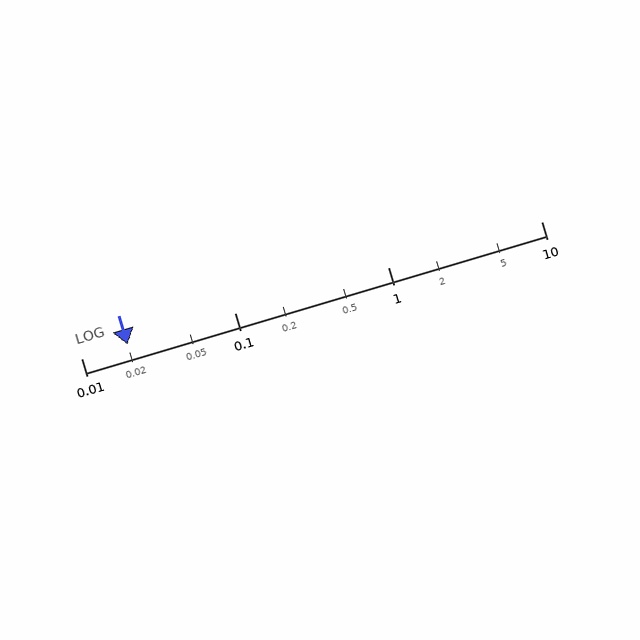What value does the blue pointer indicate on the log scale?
The pointer indicates approximately 0.02.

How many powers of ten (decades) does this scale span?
The scale spans 3 decades, from 0.01 to 10.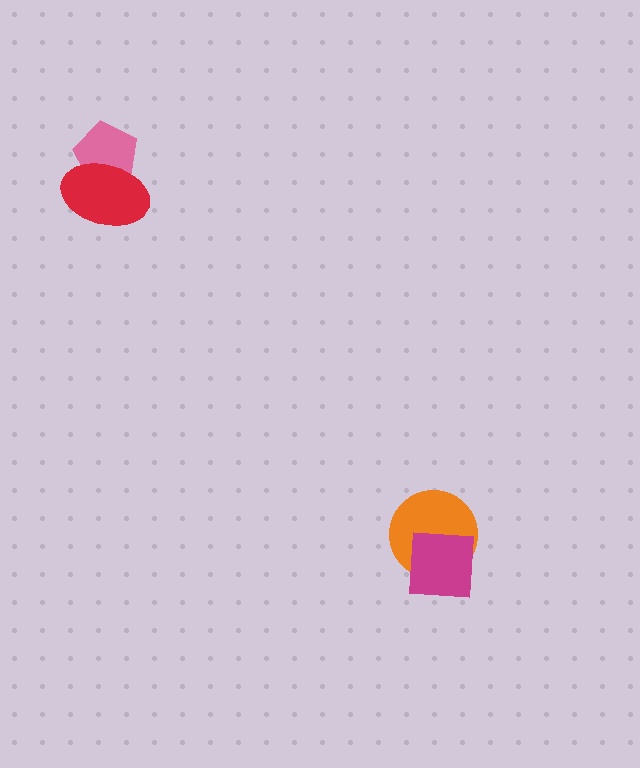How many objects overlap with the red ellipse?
1 object overlaps with the red ellipse.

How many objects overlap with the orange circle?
1 object overlaps with the orange circle.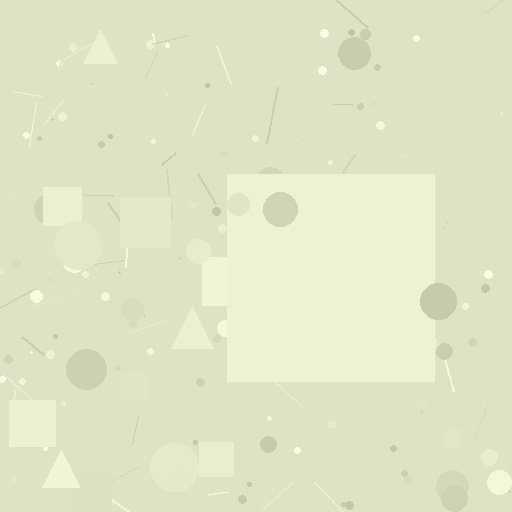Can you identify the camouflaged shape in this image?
The camouflaged shape is a square.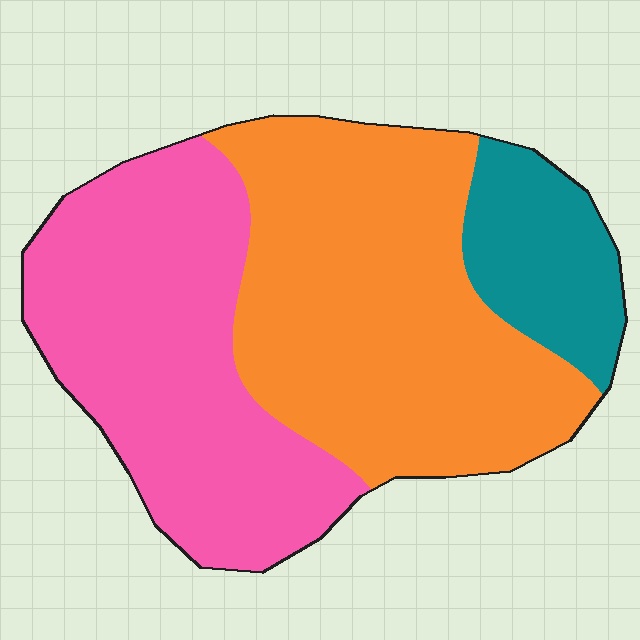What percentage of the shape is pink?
Pink covers about 40% of the shape.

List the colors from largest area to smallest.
From largest to smallest: orange, pink, teal.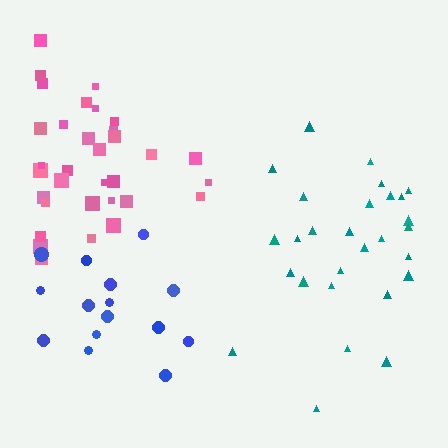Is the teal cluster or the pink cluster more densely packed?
Pink.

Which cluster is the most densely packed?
Pink.